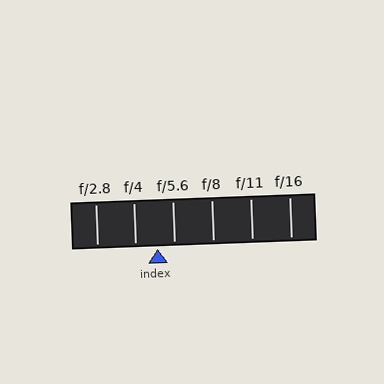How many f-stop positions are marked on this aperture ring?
There are 6 f-stop positions marked.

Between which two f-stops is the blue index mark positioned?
The index mark is between f/4 and f/5.6.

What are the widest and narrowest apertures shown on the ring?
The widest aperture shown is f/2.8 and the narrowest is f/16.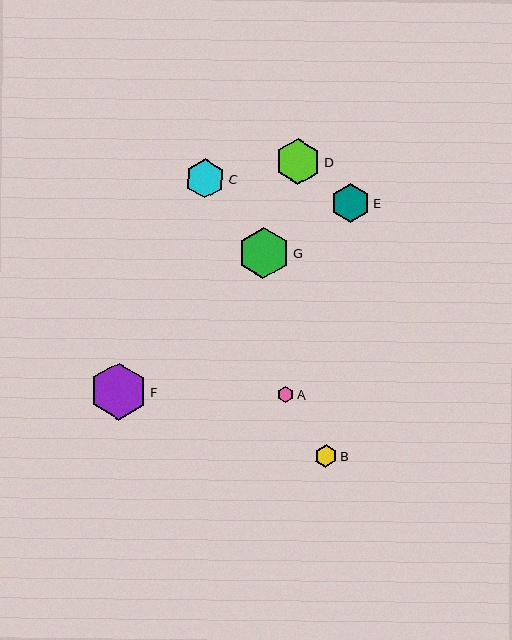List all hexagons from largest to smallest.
From largest to smallest: F, G, D, E, C, B, A.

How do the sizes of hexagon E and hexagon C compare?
Hexagon E and hexagon C are approximately the same size.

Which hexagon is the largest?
Hexagon F is the largest with a size of approximately 57 pixels.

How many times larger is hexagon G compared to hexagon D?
Hexagon G is approximately 1.1 times the size of hexagon D.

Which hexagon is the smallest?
Hexagon A is the smallest with a size of approximately 16 pixels.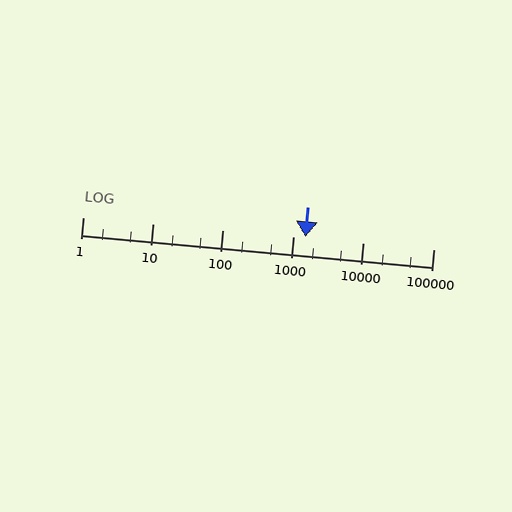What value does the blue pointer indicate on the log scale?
The pointer indicates approximately 1500.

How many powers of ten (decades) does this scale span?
The scale spans 5 decades, from 1 to 100000.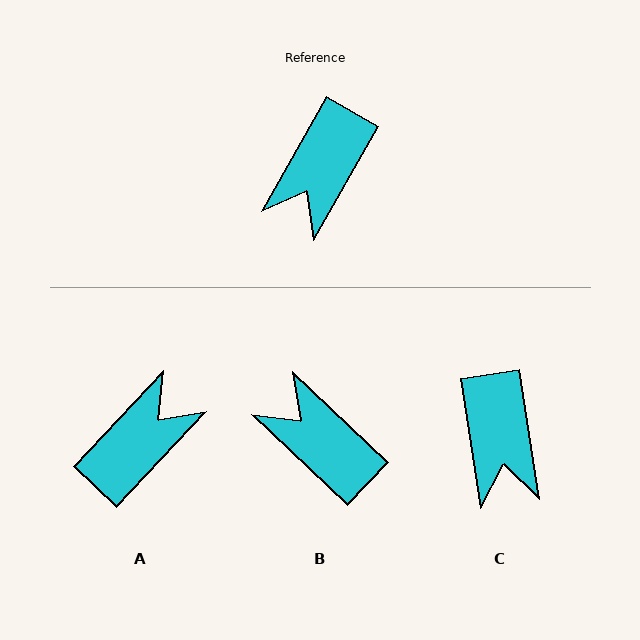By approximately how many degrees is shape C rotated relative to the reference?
Approximately 38 degrees counter-clockwise.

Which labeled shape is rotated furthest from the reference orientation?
A, about 166 degrees away.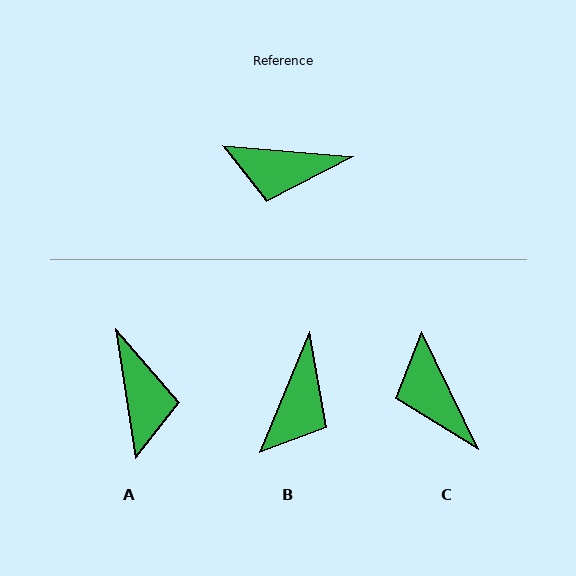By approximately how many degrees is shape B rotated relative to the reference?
Approximately 72 degrees counter-clockwise.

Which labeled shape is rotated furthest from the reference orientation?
A, about 104 degrees away.